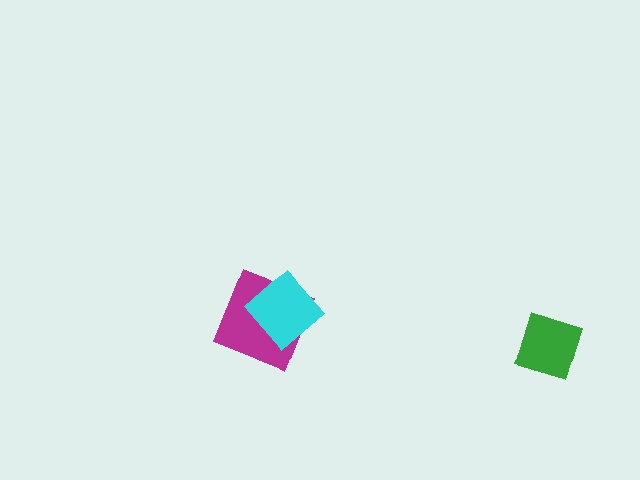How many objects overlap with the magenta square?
1 object overlaps with the magenta square.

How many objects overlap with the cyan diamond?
1 object overlaps with the cyan diamond.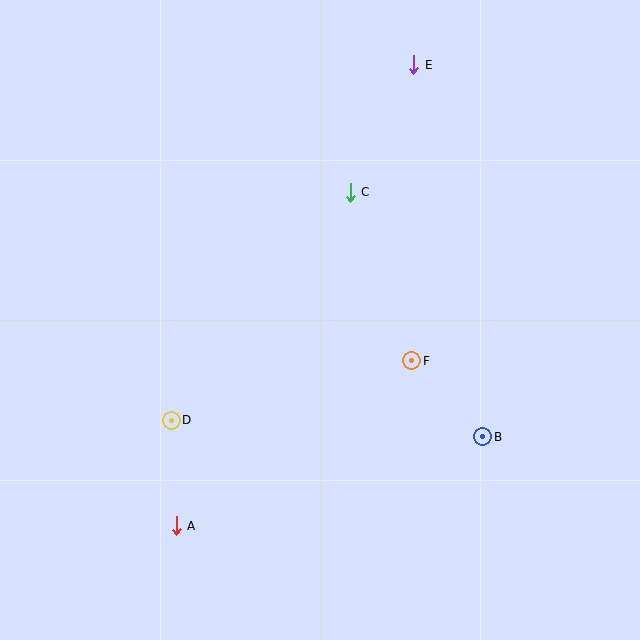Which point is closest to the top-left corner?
Point C is closest to the top-left corner.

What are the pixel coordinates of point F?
Point F is at (412, 361).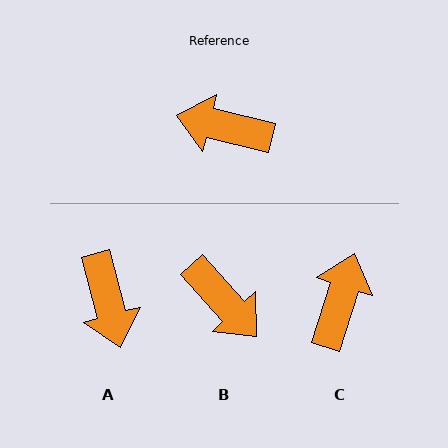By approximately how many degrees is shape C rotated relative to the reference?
Approximately 94 degrees clockwise.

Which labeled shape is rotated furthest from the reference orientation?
B, about 146 degrees away.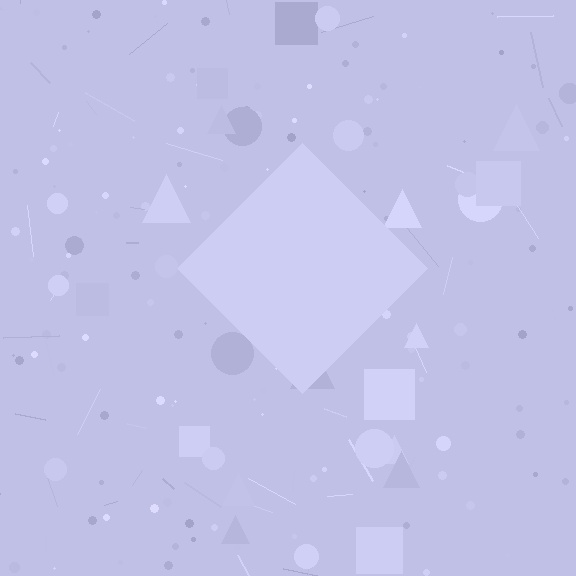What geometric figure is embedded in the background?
A diamond is embedded in the background.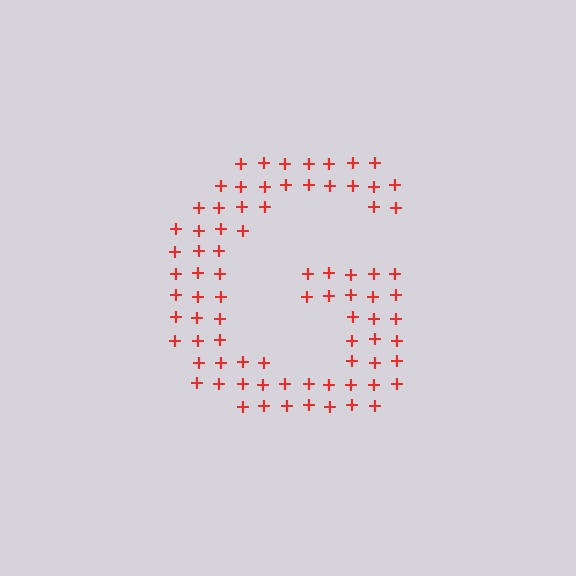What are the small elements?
The small elements are plus signs.